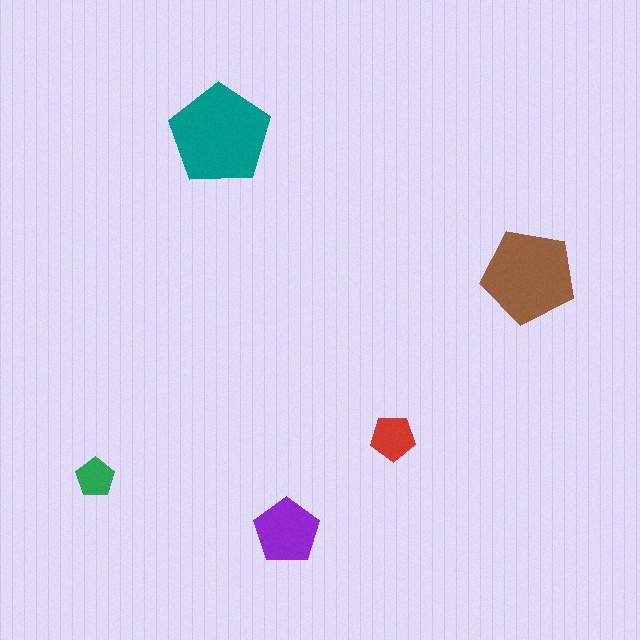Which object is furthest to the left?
The green pentagon is leftmost.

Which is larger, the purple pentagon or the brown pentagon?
The brown one.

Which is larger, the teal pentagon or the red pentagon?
The teal one.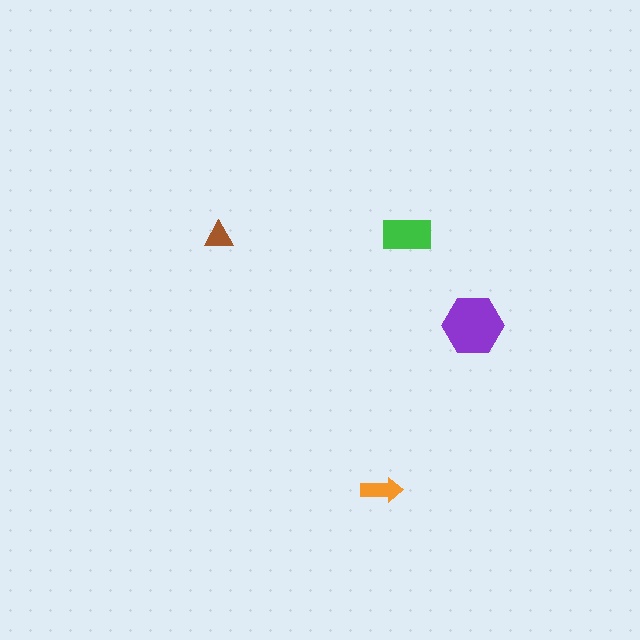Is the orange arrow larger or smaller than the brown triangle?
Larger.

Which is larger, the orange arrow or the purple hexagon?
The purple hexagon.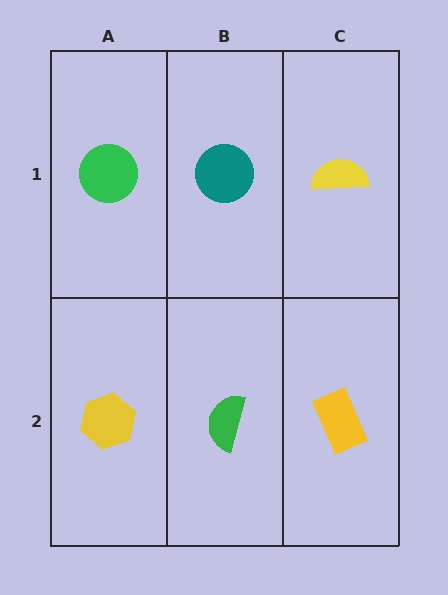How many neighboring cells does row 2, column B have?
3.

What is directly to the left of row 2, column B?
A yellow hexagon.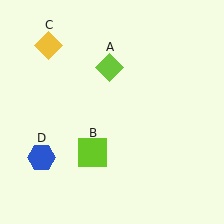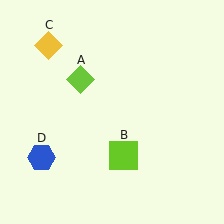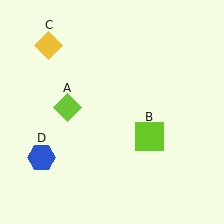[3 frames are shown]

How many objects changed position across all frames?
2 objects changed position: lime diamond (object A), lime square (object B).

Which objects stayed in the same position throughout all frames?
Yellow diamond (object C) and blue hexagon (object D) remained stationary.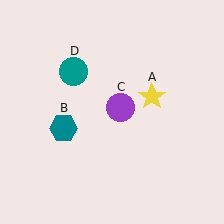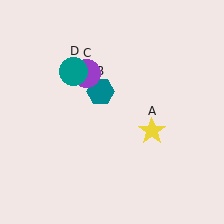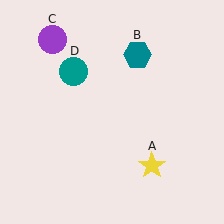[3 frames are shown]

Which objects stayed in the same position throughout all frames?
Teal circle (object D) remained stationary.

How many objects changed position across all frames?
3 objects changed position: yellow star (object A), teal hexagon (object B), purple circle (object C).